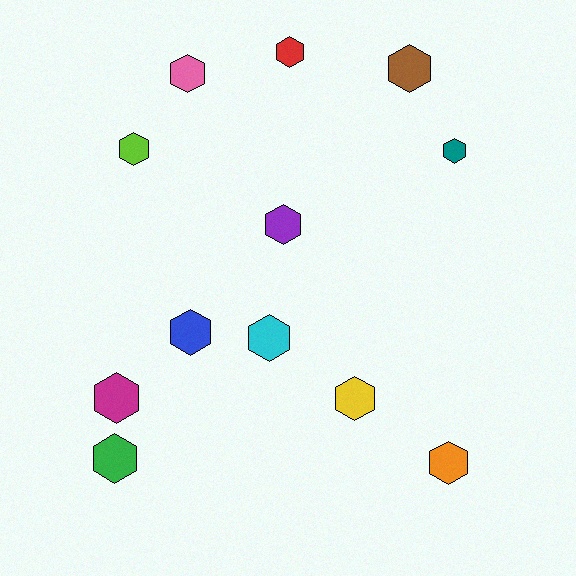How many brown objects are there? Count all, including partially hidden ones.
There is 1 brown object.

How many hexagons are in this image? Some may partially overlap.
There are 12 hexagons.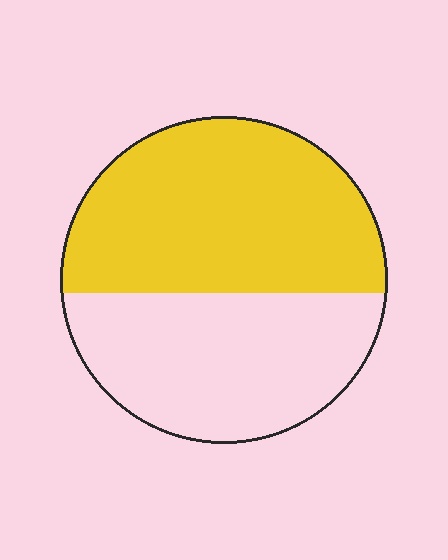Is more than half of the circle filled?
Yes.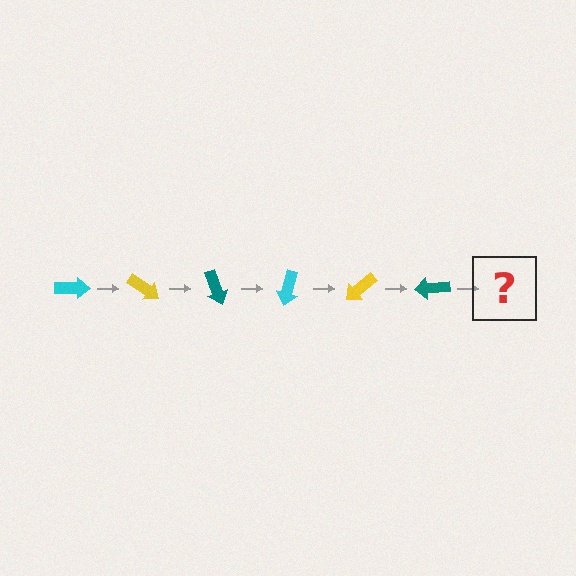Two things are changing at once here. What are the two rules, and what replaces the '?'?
The two rules are that it rotates 35 degrees each step and the color cycles through cyan, yellow, and teal. The '?' should be a cyan arrow, rotated 210 degrees from the start.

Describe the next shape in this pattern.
It should be a cyan arrow, rotated 210 degrees from the start.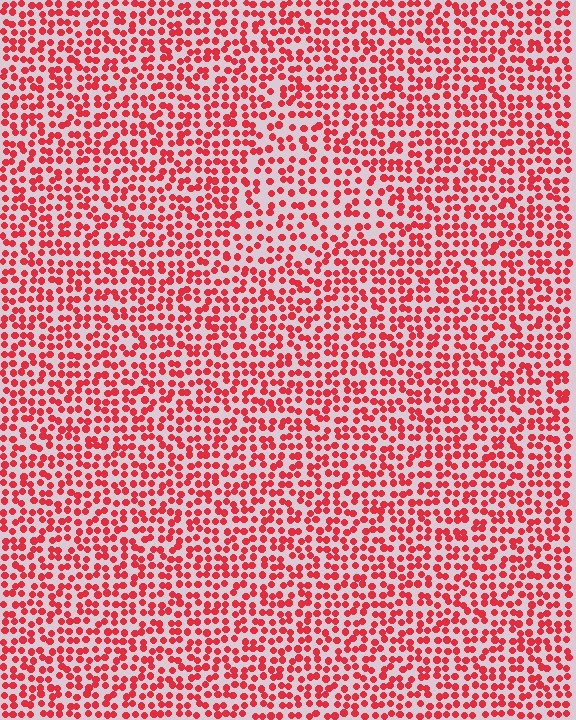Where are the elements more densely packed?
The elements are more densely packed outside the triangle boundary.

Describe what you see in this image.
The image contains small red elements arranged at two different densities. A triangle-shaped region is visible where the elements are less densely packed than the surrounding area.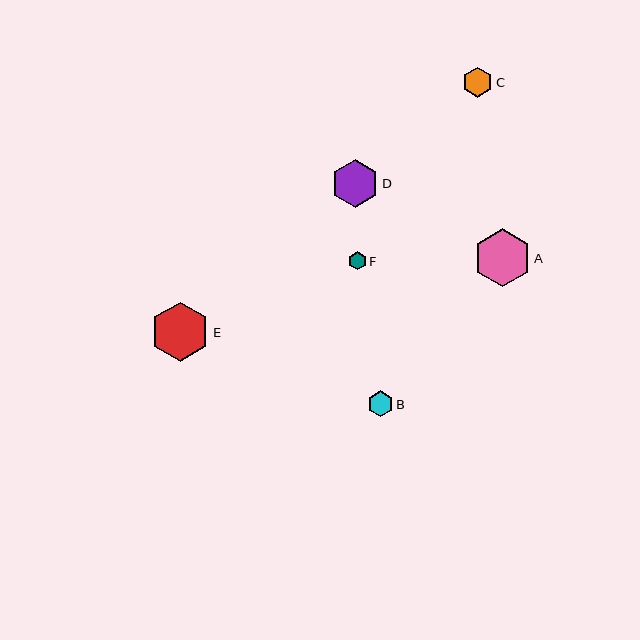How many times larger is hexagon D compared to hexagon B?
Hexagon D is approximately 1.9 times the size of hexagon B.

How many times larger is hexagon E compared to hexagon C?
Hexagon E is approximately 2.0 times the size of hexagon C.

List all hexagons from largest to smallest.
From largest to smallest: E, A, D, C, B, F.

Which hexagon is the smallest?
Hexagon F is the smallest with a size of approximately 18 pixels.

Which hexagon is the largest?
Hexagon E is the largest with a size of approximately 59 pixels.